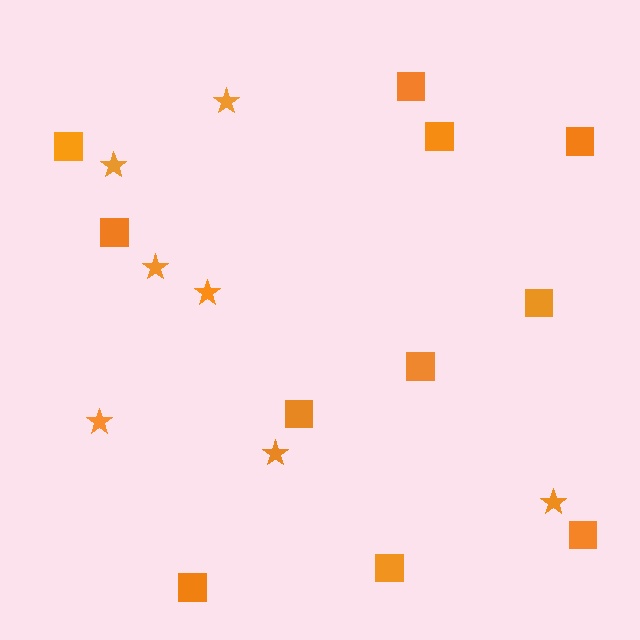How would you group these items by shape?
There are 2 groups: one group of squares (11) and one group of stars (7).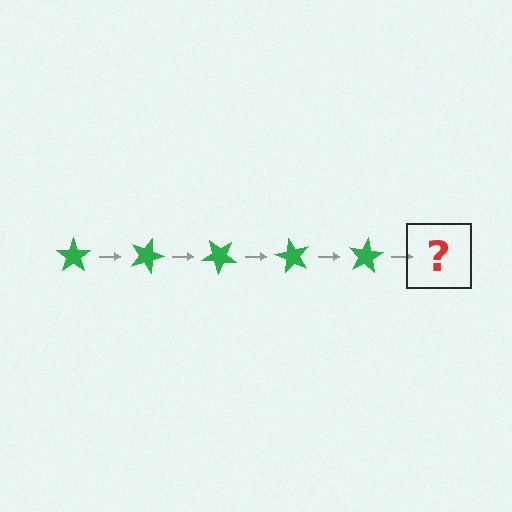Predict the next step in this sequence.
The next step is a green star rotated 100 degrees.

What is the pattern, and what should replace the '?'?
The pattern is that the star rotates 20 degrees each step. The '?' should be a green star rotated 100 degrees.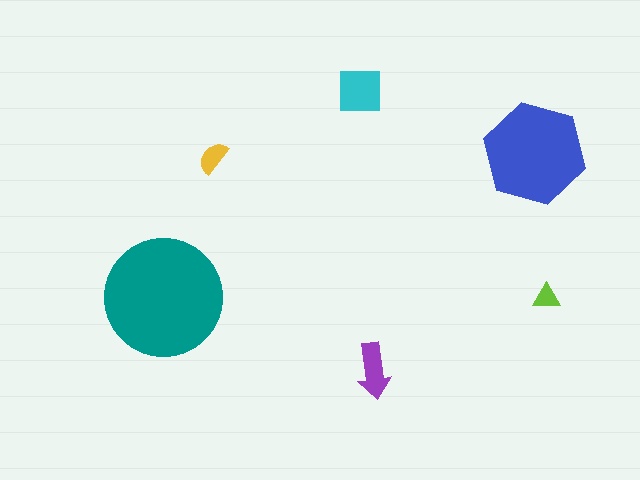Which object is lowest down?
The purple arrow is bottommost.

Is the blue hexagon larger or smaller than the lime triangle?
Larger.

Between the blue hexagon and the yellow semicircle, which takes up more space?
The blue hexagon.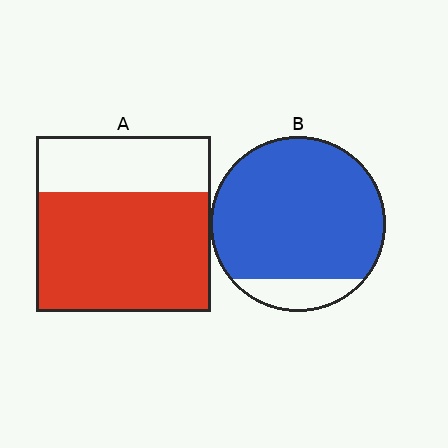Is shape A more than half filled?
Yes.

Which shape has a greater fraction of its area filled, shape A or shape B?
Shape B.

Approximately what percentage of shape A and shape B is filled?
A is approximately 70% and B is approximately 85%.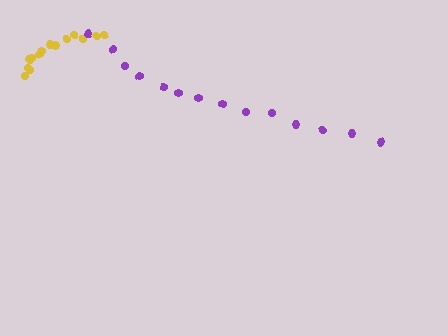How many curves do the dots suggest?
There are 2 distinct paths.